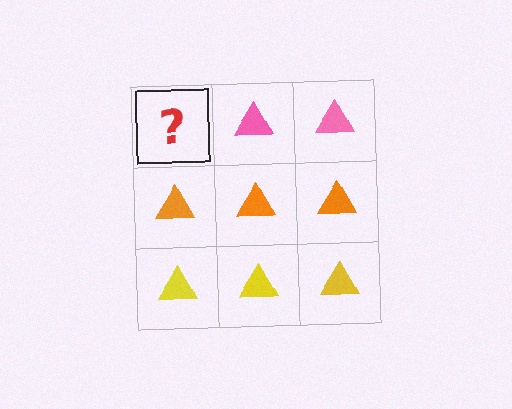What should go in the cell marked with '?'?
The missing cell should contain a pink triangle.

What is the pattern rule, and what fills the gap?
The rule is that each row has a consistent color. The gap should be filled with a pink triangle.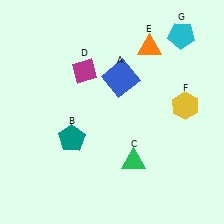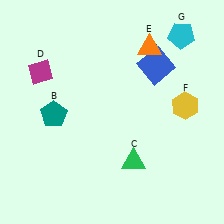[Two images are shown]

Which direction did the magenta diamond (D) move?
The magenta diamond (D) moved left.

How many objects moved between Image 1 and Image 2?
3 objects moved between the two images.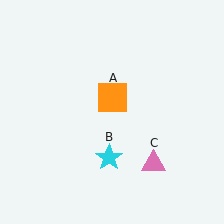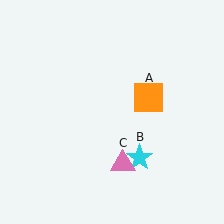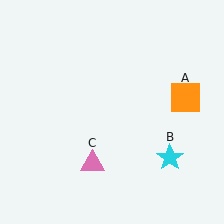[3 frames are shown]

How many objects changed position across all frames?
3 objects changed position: orange square (object A), cyan star (object B), pink triangle (object C).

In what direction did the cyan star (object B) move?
The cyan star (object B) moved right.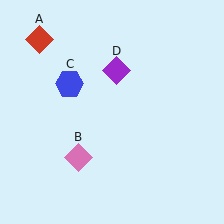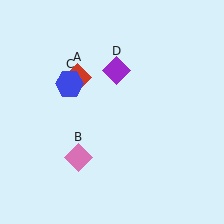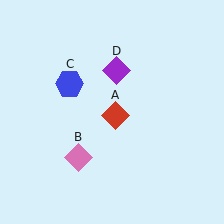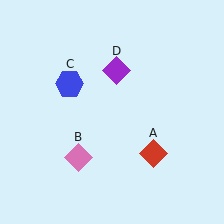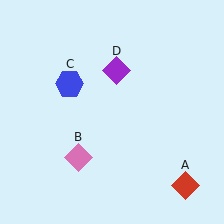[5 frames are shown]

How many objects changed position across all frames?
1 object changed position: red diamond (object A).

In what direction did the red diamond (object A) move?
The red diamond (object A) moved down and to the right.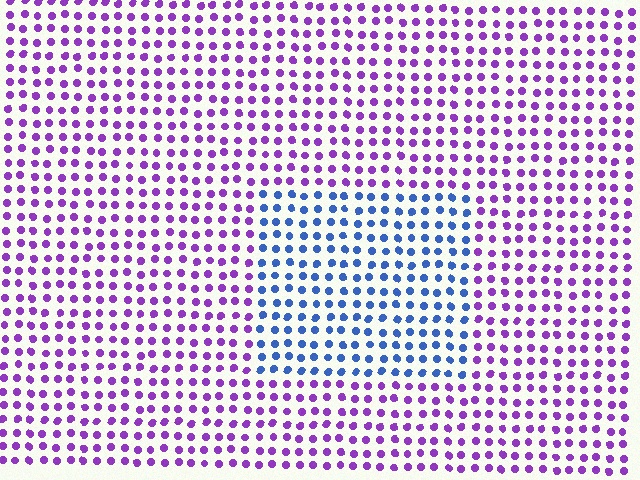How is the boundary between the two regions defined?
The boundary is defined purely by a slight shift in hue (about 59 degrees). Spacing, size, and orientation are identical on both sides.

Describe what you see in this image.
The image is filled with small purple elements in a uniform arrangement. A rectangle-shaped region is visible where the elements are tinted to a slightly different hue, forming a subtle color boundary.